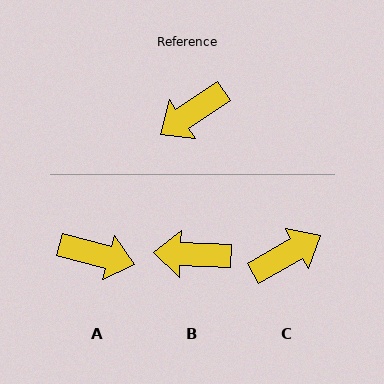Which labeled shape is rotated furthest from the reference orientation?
C, about 176 degrees away.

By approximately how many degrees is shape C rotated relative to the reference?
Approximately 176 degrees counter-clockwise.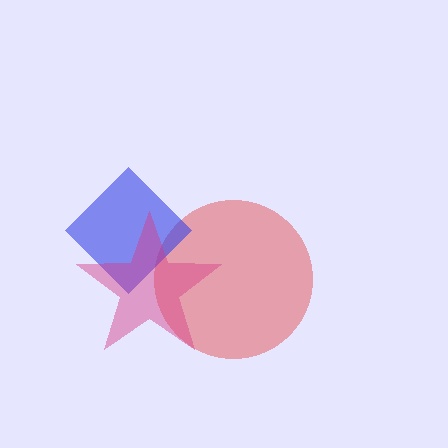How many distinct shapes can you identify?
There are 3 distinct shapes: a red circle, a blue diamond, a magenta star.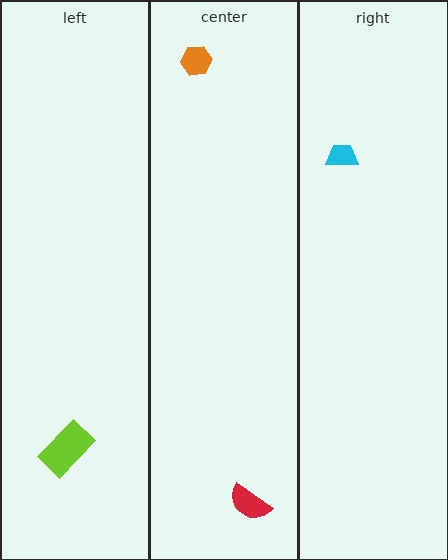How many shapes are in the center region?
2.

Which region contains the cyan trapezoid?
The right region.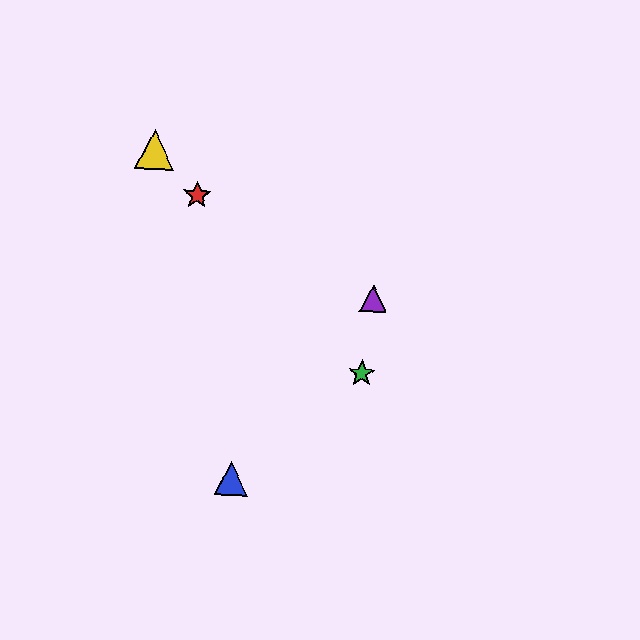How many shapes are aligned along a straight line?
3 shapes (the red star, the green star, the yellow triangle) are aligned along a straight line.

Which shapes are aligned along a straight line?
The red star, the green star, the yellow triangle are aligned along a straight line.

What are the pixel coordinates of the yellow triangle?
The yellow triangle is at (155, 149).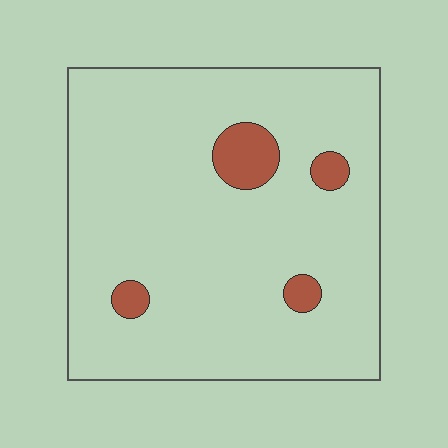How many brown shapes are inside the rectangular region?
4.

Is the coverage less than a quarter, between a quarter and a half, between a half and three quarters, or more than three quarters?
Less than a quarter.